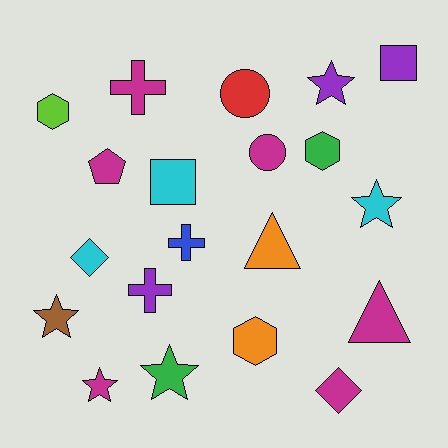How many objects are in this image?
There are 20 objects.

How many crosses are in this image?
There are 3 crosses.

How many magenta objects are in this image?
There are 6 magenta objects.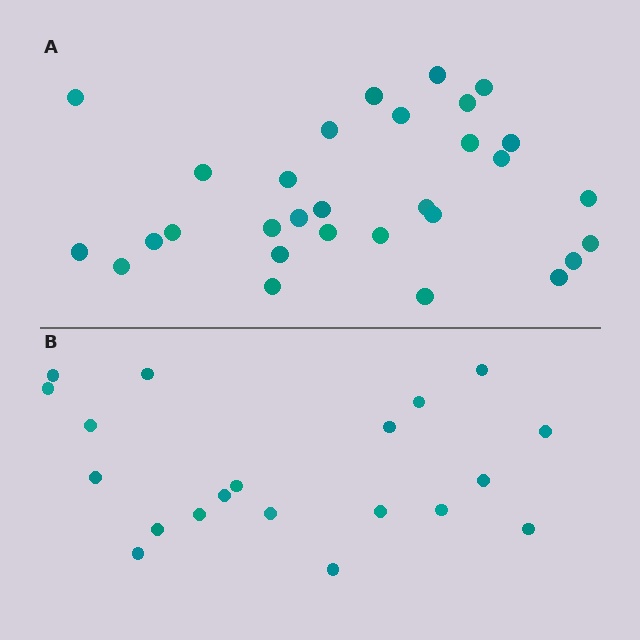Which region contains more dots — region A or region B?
Region A (the top region) has more dots.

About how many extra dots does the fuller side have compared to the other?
Region A has roughly 10 or so more dots than region B.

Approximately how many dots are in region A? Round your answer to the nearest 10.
About 30 dots.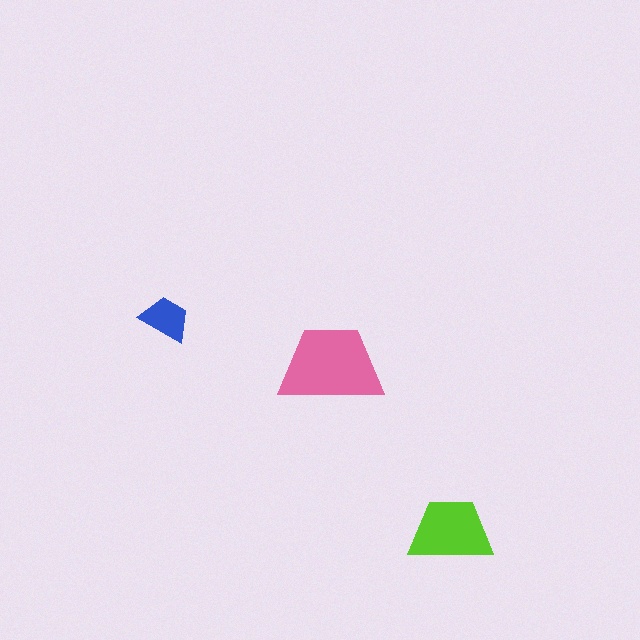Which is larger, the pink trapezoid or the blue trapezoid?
The pink one.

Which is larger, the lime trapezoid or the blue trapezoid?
The lime one.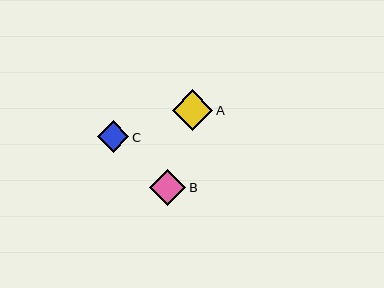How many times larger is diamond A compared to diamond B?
Diamond A is approximately 1.1 times the size of diamond B.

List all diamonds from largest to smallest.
From largest to smallest: A, B, C.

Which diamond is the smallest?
Diamond C is the smallest with a size of approximately 31 pixels.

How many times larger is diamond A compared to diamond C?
Diamond A is approximately 1.3 times the size of diamond C.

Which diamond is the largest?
Diamond A is the largest with a size of approximately 40 pixels.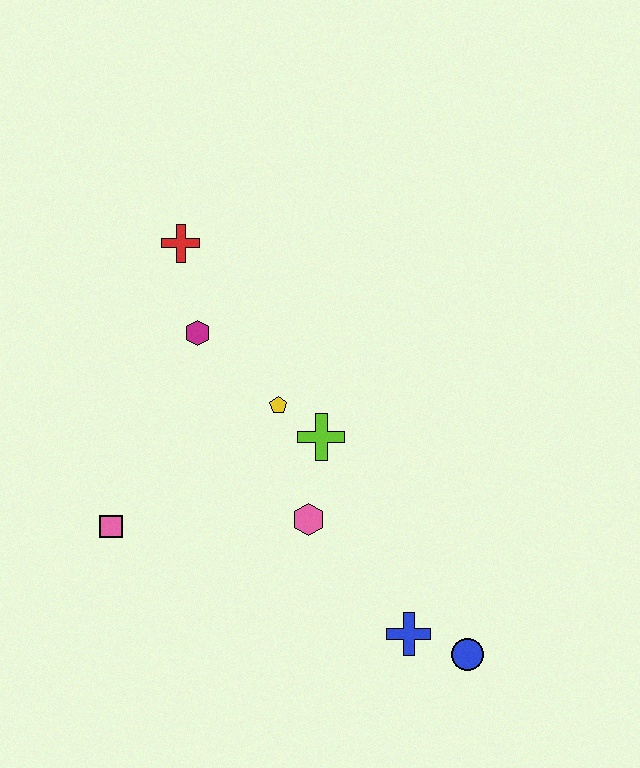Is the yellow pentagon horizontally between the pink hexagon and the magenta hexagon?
Yes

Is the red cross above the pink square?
Yes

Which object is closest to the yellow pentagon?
The lime cross is closest to the yellow pentagon.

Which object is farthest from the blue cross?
The red cross is farthest from the blue cross.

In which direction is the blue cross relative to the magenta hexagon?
The blue cross is below the magenta hexagon.